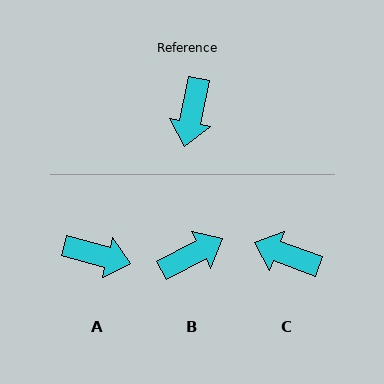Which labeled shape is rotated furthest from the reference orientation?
B, about 130 degrees away.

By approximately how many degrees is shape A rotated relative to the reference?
Approximately 87 degrees counter-clockwise.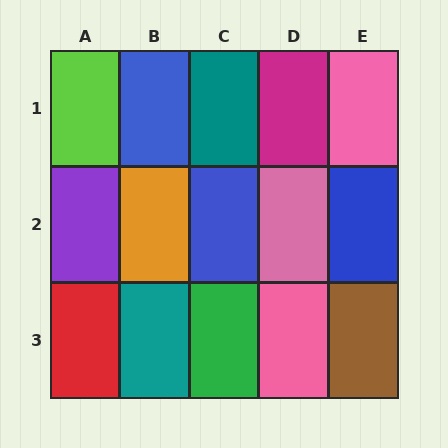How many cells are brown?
1 cell is brown.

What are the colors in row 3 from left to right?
Red, teal, green, pink, brown.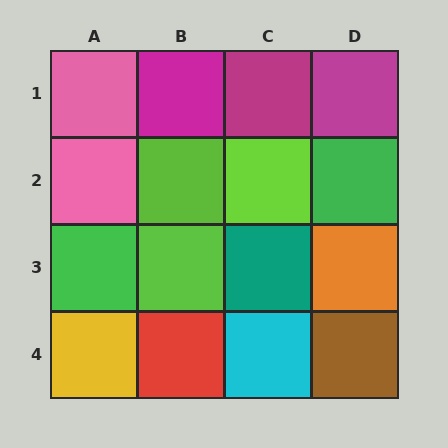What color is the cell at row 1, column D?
Magenta.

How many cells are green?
2 cells are green.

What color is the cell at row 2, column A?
Pink.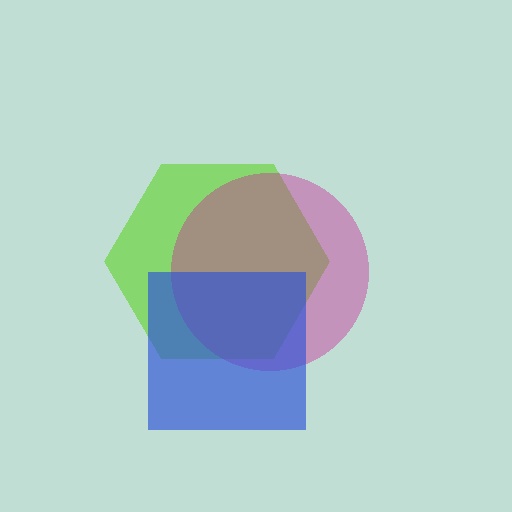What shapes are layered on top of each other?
The layered shapes are: a lime hexagon, a magenta circle, a blue square.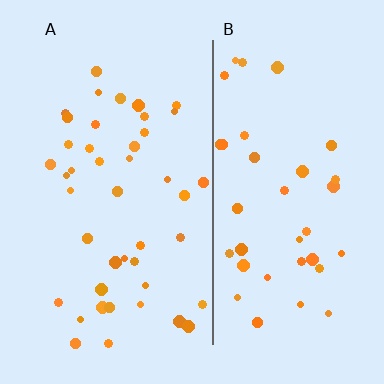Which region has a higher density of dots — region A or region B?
A (the left).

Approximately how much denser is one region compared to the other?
Approximately 1.1× — region A over region B.